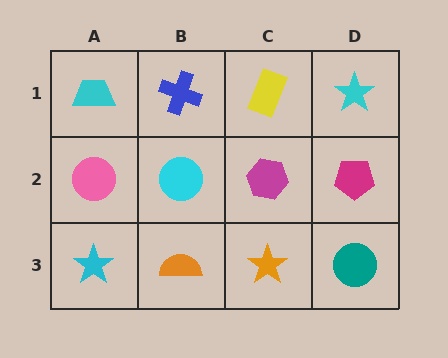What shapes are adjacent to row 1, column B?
A cyan circle (row 2, column B), a cyan trapezoid (row 1, column A), a yellow rectangle (row 1, column C).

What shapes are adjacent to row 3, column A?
A pink circle (row 2, column A), an orange semicircle (row 3, column B).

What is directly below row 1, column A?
A pink circle.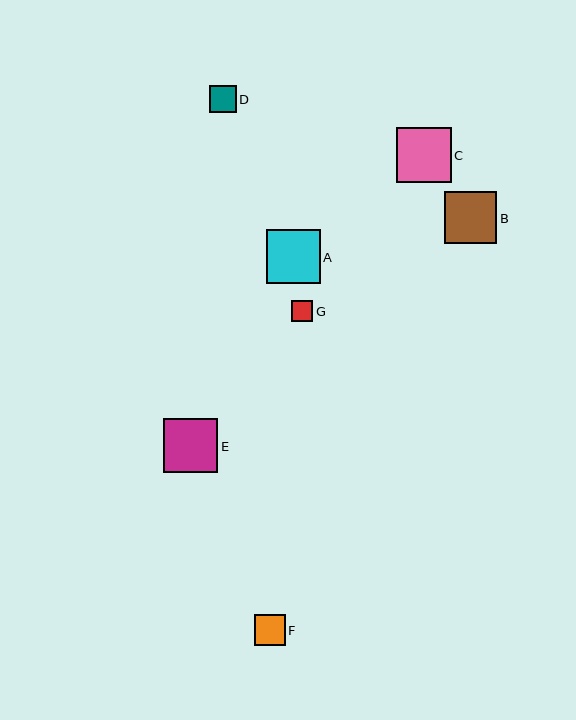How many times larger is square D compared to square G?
Square D is approximately 1.3 times the size of square G.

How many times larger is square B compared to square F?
Square B is approximately 1.7 times the size of square F.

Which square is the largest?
Square C is the largest with a size of approximately 55 pixels.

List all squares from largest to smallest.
From largest to smallest: C, A, E, B, F, D, G.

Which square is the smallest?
Square G is the smallest with a size of approximately 21 pixels.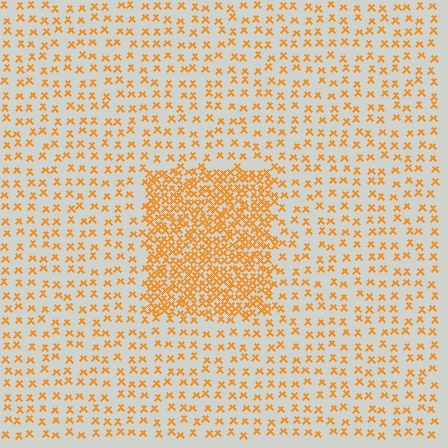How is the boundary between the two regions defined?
The boundary is defined by a change in element density (approximately 2.9x ratio). All elements are the same color, size, and shape.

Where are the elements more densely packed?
The elements are more densely packed inside the rectangle boundary.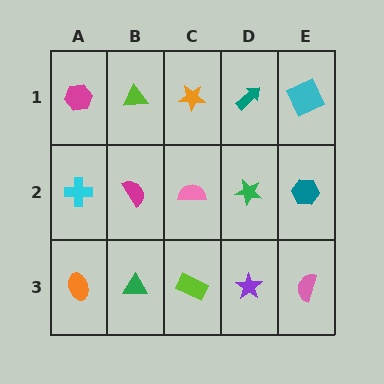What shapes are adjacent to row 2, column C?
An orange star (row 1, column C), a lime rectangle (row 3, column C), a magenta semicircle (row 2, column B), a green star (row 2, column D).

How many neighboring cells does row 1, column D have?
3.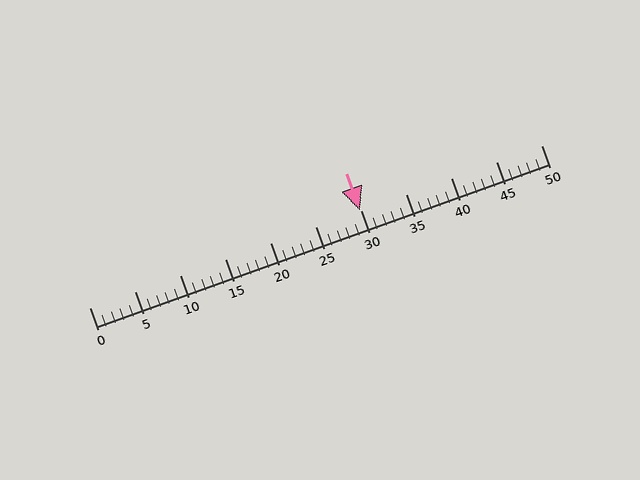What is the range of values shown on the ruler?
The ruler shows values from 0 to 50.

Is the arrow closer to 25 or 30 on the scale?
The arrow is closer to 30.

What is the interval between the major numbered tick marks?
The major tick marks are spaced 5 units apart.